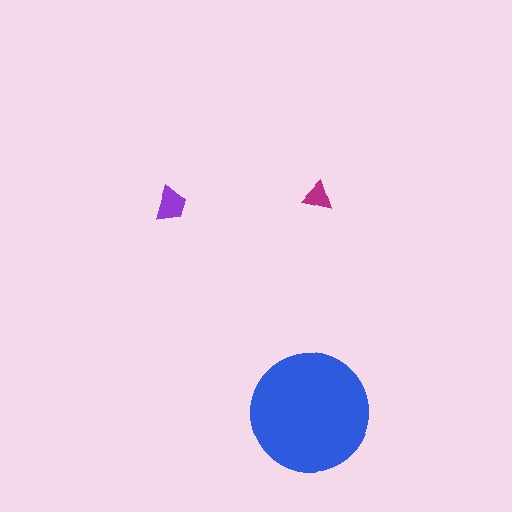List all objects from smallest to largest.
The magenta triangle, the purple trapezoid, the blue circle.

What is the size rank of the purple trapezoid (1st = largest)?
2nd.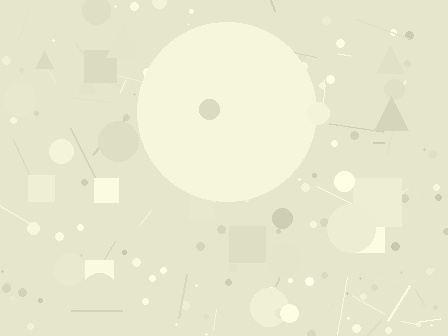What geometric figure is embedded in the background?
A circle is embedded in the background.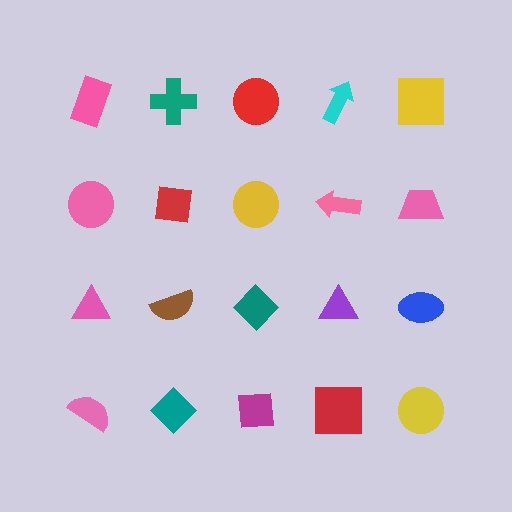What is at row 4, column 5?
A yellow circle.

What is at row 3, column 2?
A brown semicircle.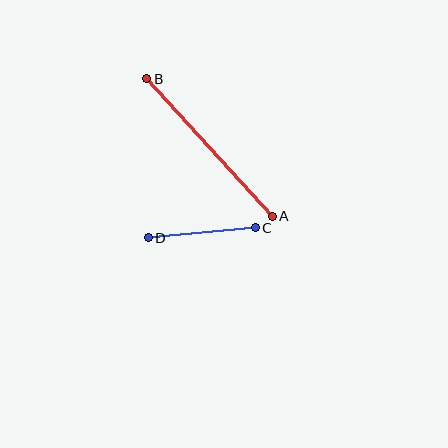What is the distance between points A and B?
The distance is approximately 187 pixels.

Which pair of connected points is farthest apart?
Points A and B are farthest apart.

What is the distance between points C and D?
The distance is approximately 107 pixels.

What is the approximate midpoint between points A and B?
The midpoint is at approximately (209, 147) pixels.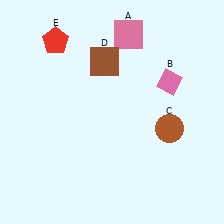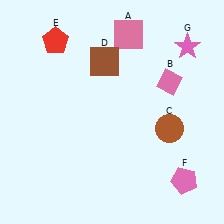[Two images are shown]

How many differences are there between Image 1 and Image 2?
There are 2 differences between the two images.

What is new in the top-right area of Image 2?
A pink star (G) was added in the top-right area of Image 2.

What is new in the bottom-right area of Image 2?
A pink pentagon (F) was added in the bottom-right area of Image 2.